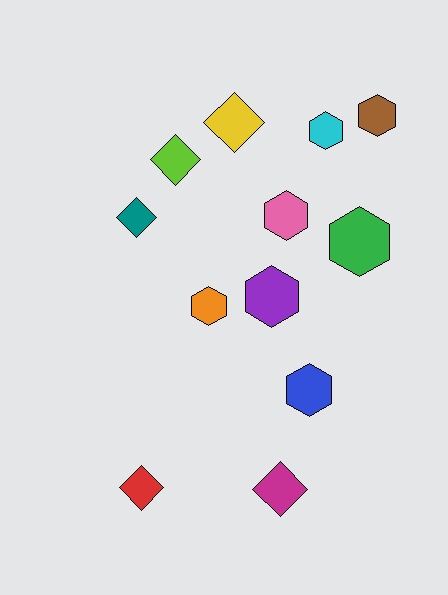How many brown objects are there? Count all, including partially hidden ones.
There is 1 brown object.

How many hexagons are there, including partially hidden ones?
There are 7 hexagons.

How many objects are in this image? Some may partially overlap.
There are 12 objects.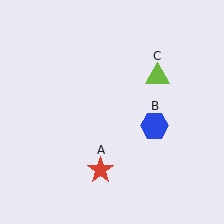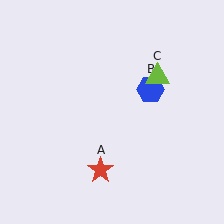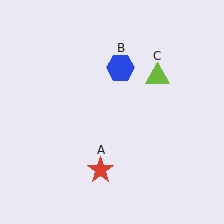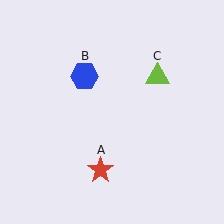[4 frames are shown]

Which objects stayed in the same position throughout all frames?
Red star (object A) and lime triangle (object C) remained stationary.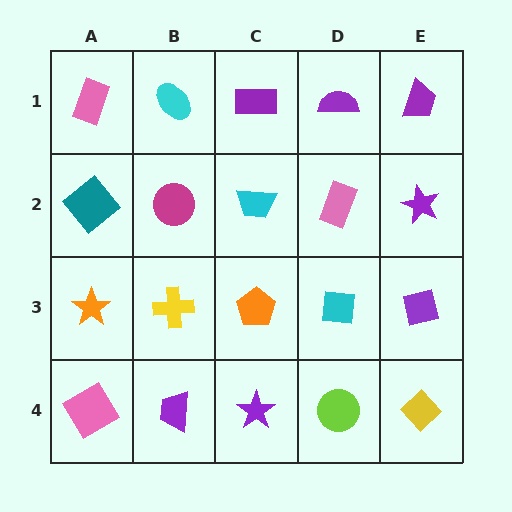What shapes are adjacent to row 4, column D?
A cyan square (row 3, column D), a purple star (row 4, column C), a yellow diamond (row 4, column E).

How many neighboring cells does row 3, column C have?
4.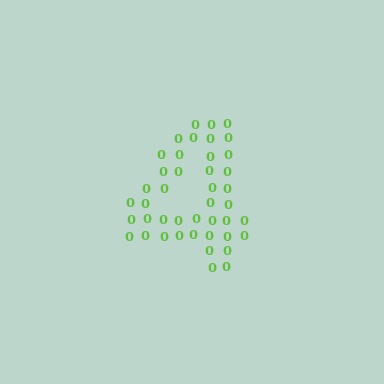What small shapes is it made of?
It is made of small digit 0's.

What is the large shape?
The large shape is the digit 4.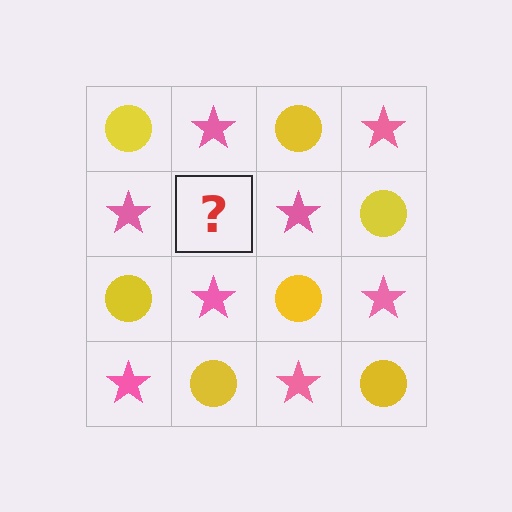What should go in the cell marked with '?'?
The missing cell should contain a yellow circle.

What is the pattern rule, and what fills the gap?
The rule is that it alternates yellow circle and pink star in a checkerboard pattern. The gap should be filled with a yellow circle.